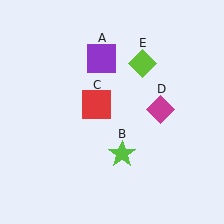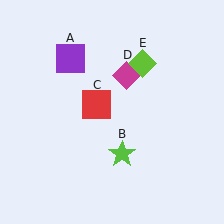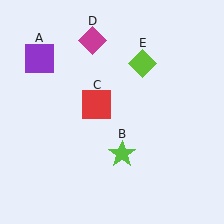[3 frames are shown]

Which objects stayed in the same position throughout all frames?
Lime star (object B) and red square (object C) and lime diamond (object E) remained stationary.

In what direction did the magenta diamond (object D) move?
The magenta diamond (object D) moved up and to the left.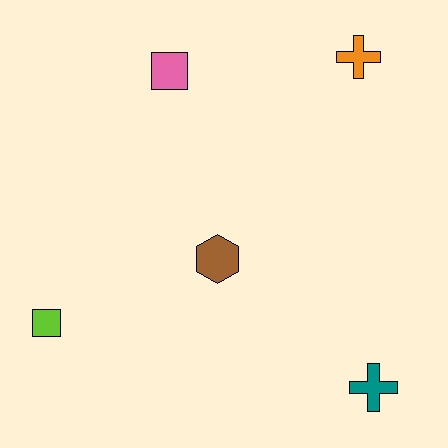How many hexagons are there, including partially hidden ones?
There is 1 hexagon.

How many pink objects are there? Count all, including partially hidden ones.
There is 1 pink object.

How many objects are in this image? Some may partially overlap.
There are 5 objects.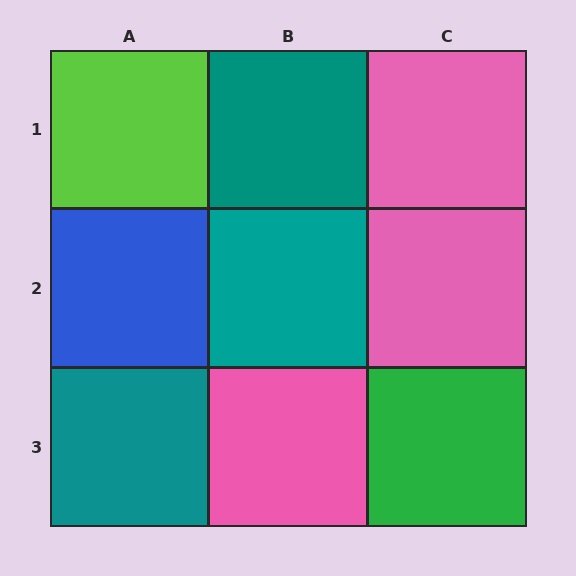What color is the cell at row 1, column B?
Teal.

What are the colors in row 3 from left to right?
Teal, pink, green.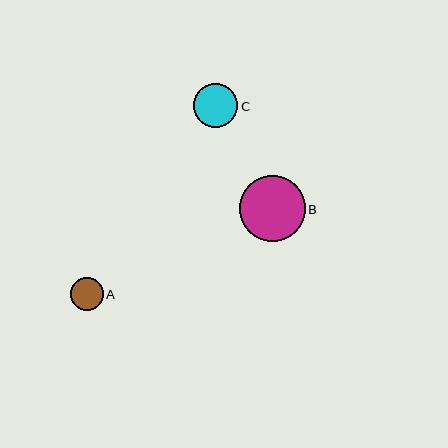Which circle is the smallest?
Circle A is the smallest with a size of approximately 33 pixels.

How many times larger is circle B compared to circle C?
Circle B is approximately 1.5 times the size of circle C.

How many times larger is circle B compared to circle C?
Circle B is approximately 1.5 times the size of circle C.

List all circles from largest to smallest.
From largest to smallest: B, C, A.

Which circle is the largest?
Circle B is the largest with a size of approximately 65 pixels.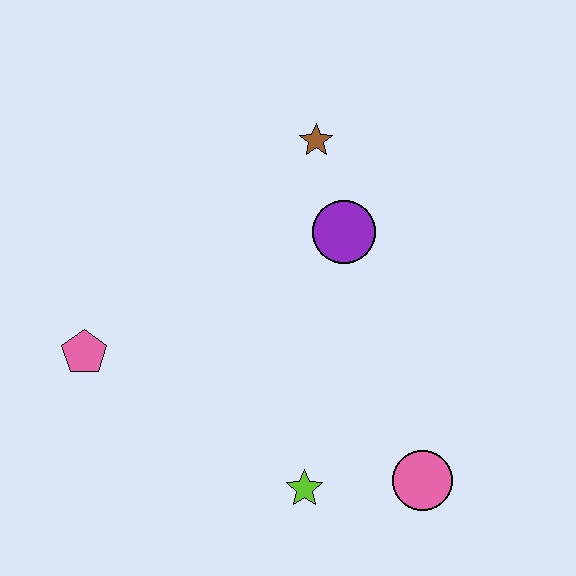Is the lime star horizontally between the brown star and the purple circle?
No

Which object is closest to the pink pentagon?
The lime star is closest to the pink pentagon.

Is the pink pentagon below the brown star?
Yes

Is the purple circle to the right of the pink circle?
No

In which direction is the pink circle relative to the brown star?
The pink circle is below the brown star.